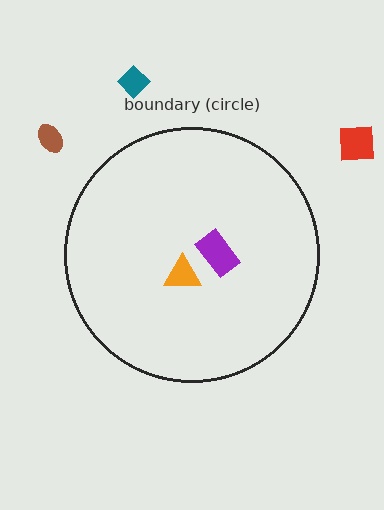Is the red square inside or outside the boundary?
Outside.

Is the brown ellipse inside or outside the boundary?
Outside.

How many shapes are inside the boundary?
2 inside, 3 outside.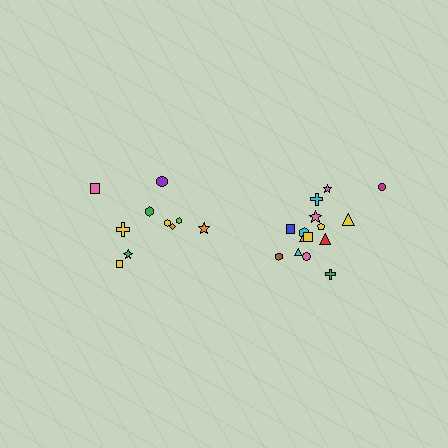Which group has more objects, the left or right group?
The right group.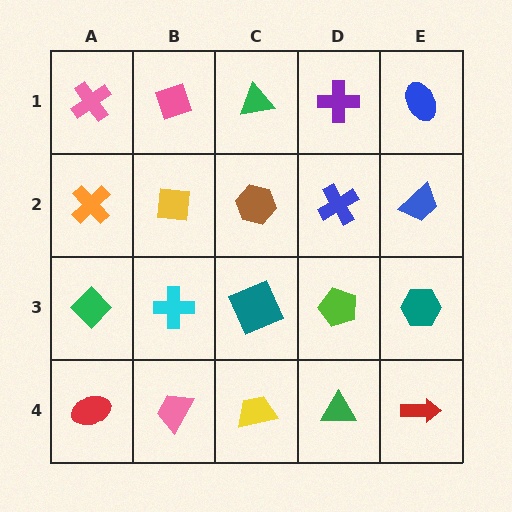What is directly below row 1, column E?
A blue trapezoid.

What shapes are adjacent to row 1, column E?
A blue trapezoid (row 2, column E), a purple cross (row 1, column D).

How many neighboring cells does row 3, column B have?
4.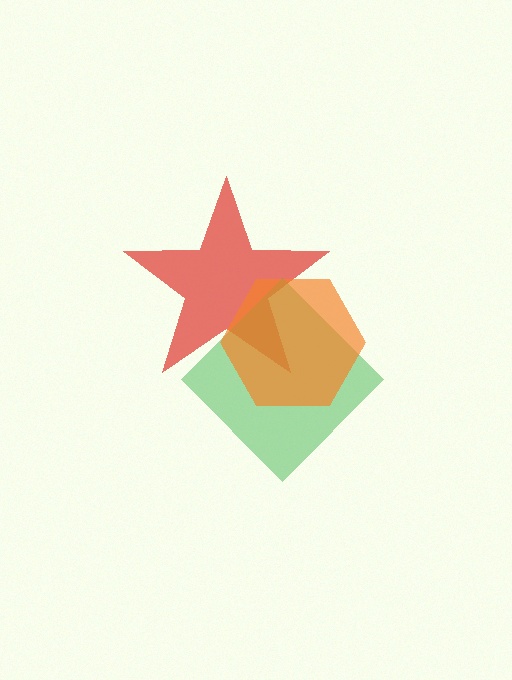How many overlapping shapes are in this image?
There are 3 overlapping shapes in the image.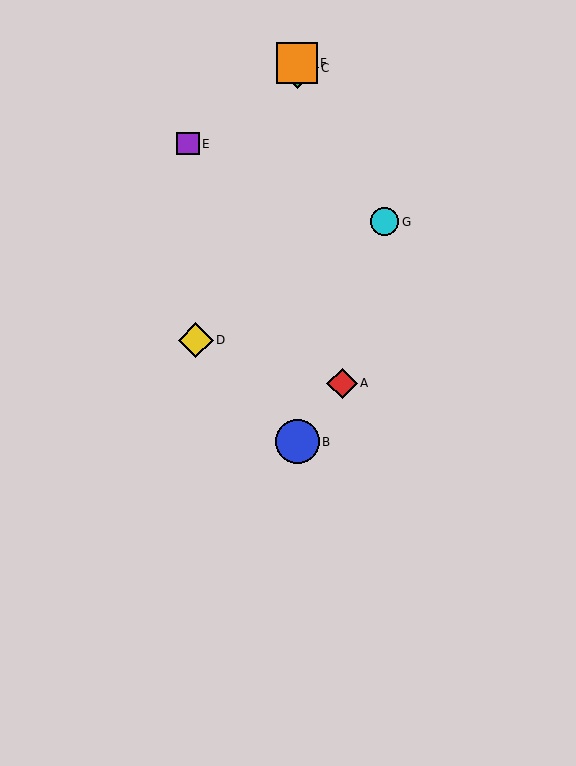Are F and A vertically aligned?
No, F is at x≈297 and A is at x≈342.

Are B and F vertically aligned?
Yes, both are at x≈297.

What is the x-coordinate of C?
Object C is at x≈297.